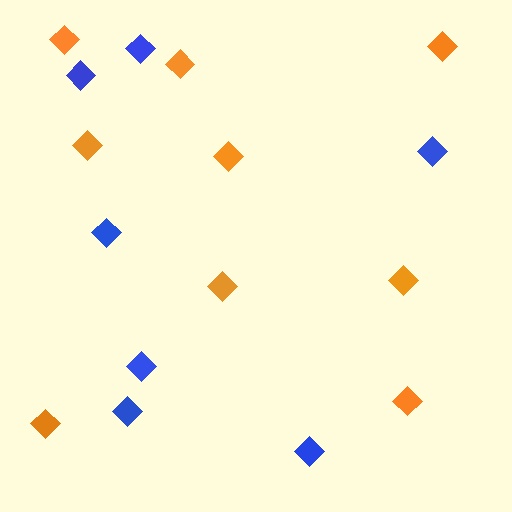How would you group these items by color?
There are 2 groups: one group of orange diamonds (9) and one group of blue diamonds (7).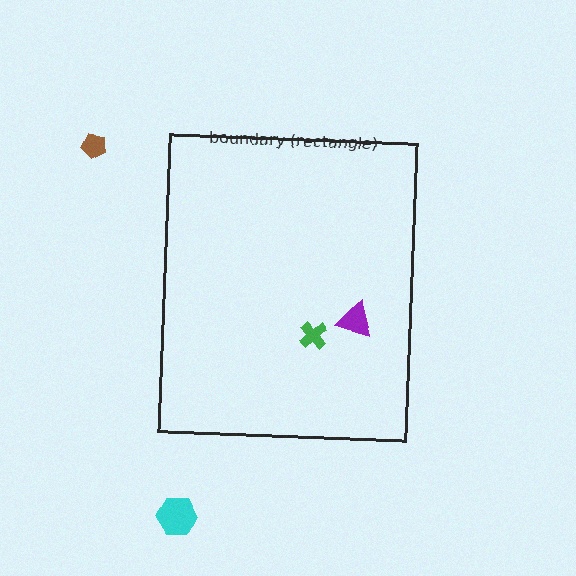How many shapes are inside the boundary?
2 inside, 2 outside.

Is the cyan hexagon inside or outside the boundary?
Outside.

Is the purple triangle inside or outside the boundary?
Inside.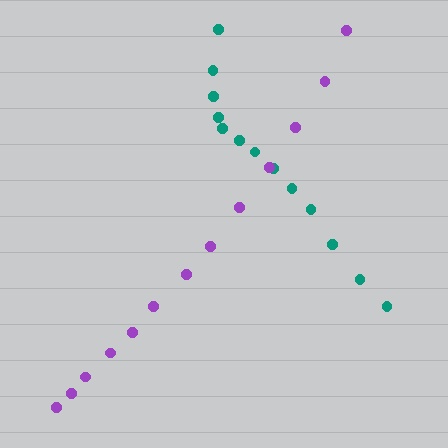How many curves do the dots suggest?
There are 2 distinct paths.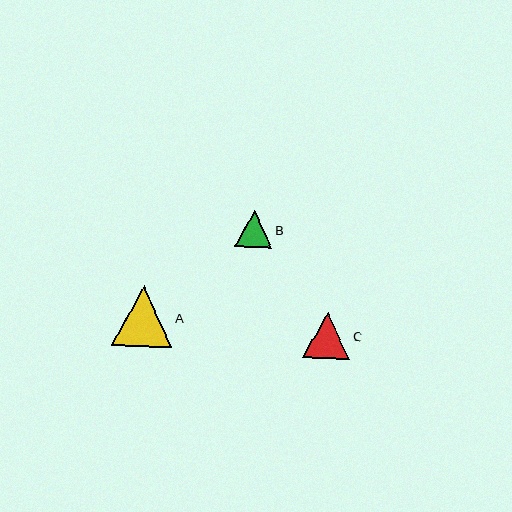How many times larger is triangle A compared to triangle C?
Triangle A is approximately 1.3 times the size of triangle C.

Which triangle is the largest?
Triangle A is the largest with a size of approximately 60 pixels.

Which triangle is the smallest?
Triangle B is the smallest with a size of approximately 37 pixels.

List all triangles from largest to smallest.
From largest to smallest: A, C, B.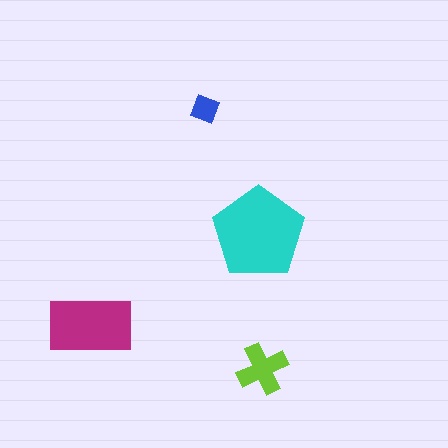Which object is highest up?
The blue diamond is topmost.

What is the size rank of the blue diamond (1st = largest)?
4th.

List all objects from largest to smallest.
The cyan pentagon, the magenta rectangle, the lime cross, the blue diamond.